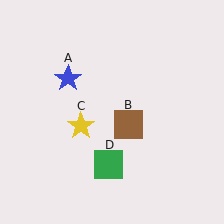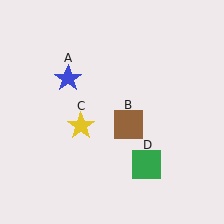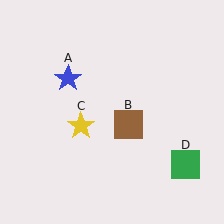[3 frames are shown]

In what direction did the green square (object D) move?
The green square (object D) moved right.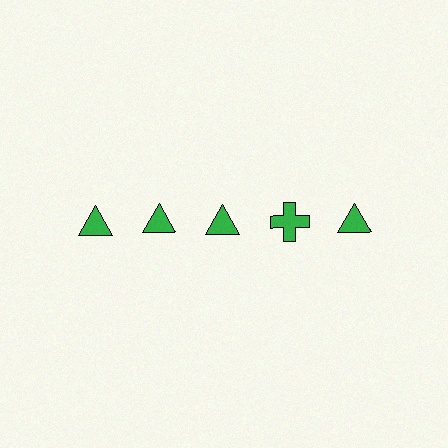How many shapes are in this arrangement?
There are 5 shapes arranged in a grid pattern.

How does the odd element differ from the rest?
It has a different shape: cross instead of triangle.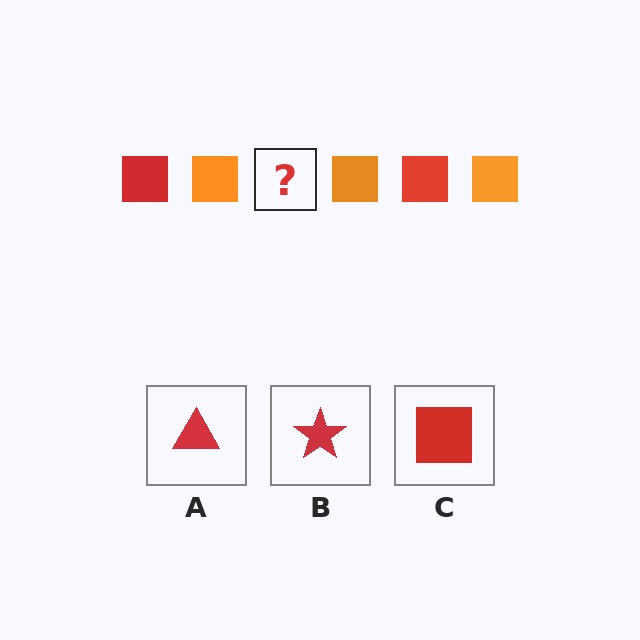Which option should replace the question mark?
Option C.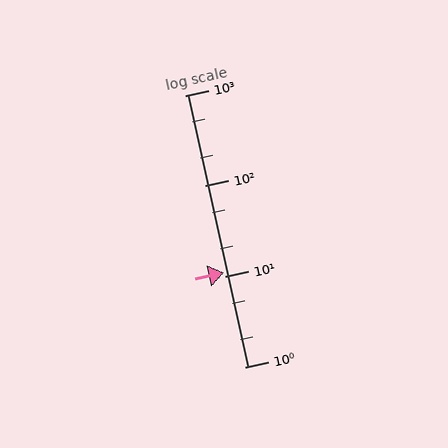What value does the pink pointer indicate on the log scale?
The pointer indicates approximately 11.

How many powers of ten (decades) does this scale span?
The scale spans 3 decades, from 1 to 1000.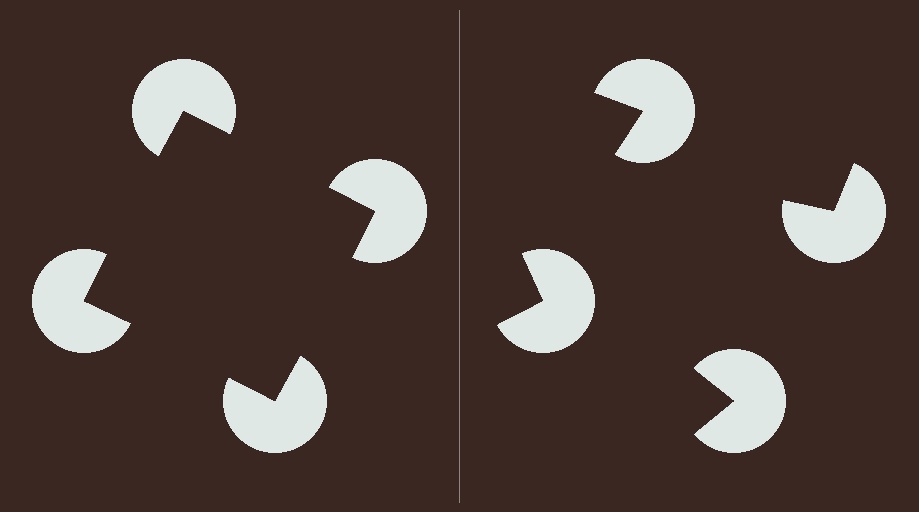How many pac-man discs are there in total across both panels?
8 — 4 on each side.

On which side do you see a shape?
An illusory square appears on the left side. On the right side the wedge cuts are rotated, so no coherent shape forms.